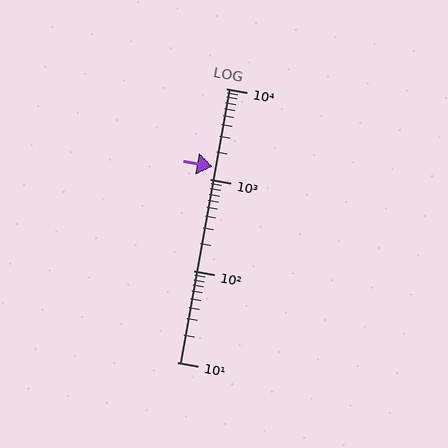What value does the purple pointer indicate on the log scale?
The pointer indicates approximately 1400.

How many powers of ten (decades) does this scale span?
The scale spans 3 decades, from 10 to 10000.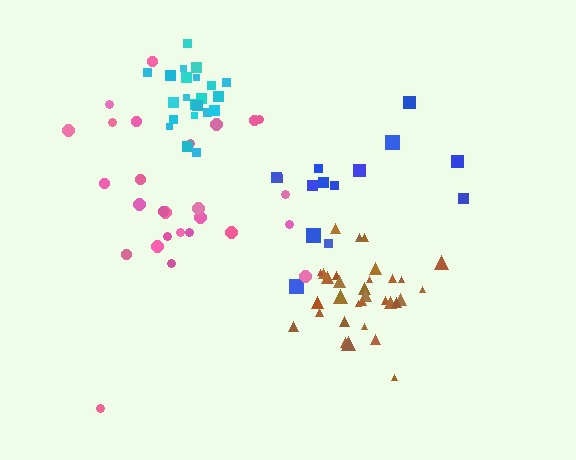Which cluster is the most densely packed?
Brown.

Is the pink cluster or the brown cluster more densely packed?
Brown.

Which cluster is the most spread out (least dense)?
Blue.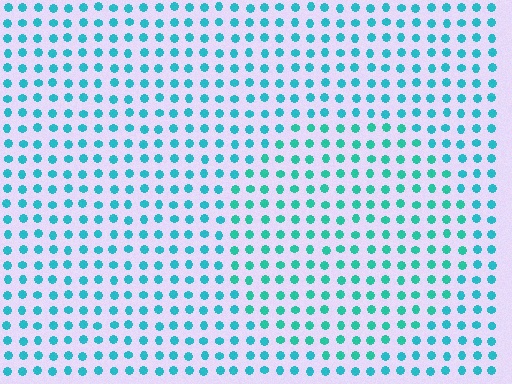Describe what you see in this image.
The image is filled with small cyan elements in a uniform arrangement. A circle-shaped region is visible where the elements are tinted to a slightly different hue, forming a subtle color boundary.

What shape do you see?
I see a circle.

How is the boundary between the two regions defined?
The boundary is defined purely by a slight shift in hue (about 19 degrees). Spacing, size, and orientation are identical on both sides.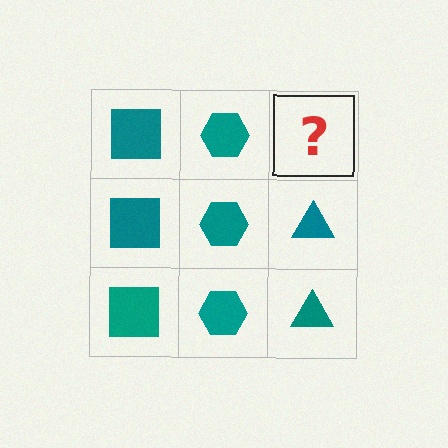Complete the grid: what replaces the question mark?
The question mark should be replaced with a teal triangle.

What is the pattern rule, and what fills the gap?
The rule is that each column has a consistent shape. The gap should be filled with a teal triangle.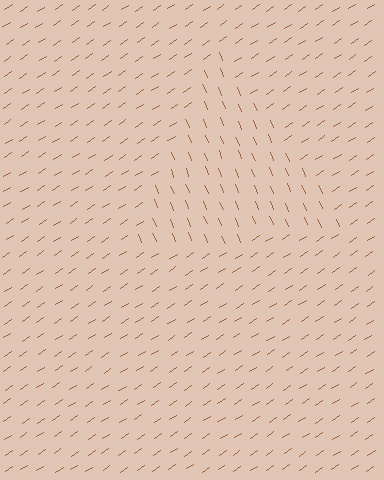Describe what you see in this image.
The image is filled with small brown line segments. A triangle region in the image has lines oriented differently from the surrounding lines, creating a visible texture boundary.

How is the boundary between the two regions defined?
The boundary is defined purely by a change in line orientation (approximately 78 degrees difference). All lines are the same color and thickness.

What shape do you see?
I see a triangle.